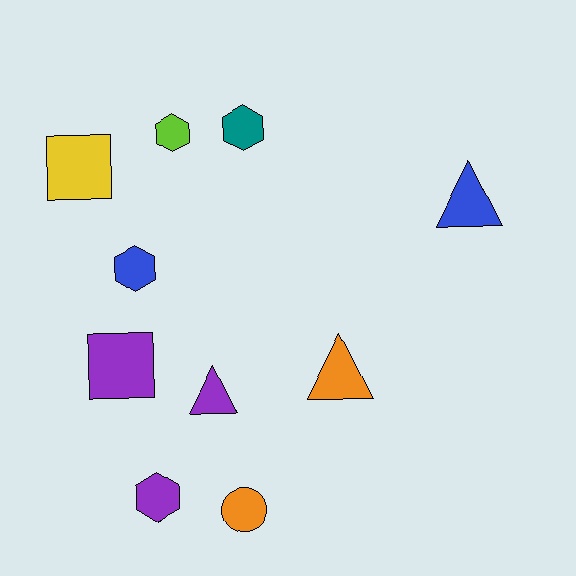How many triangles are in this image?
There are 3 triangles.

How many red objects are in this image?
There are no red objects.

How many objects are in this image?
There are 10 objects.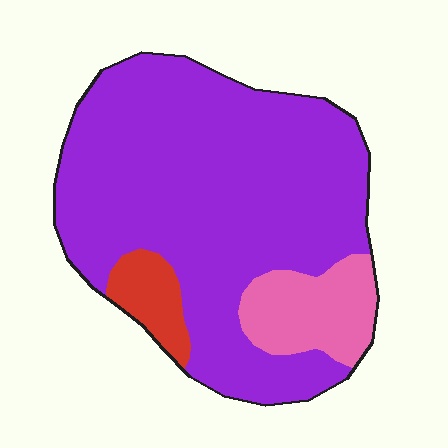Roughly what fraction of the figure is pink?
Pink covers about 15% of the figure.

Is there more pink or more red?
Pink.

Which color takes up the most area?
Purple, at roughly 80%.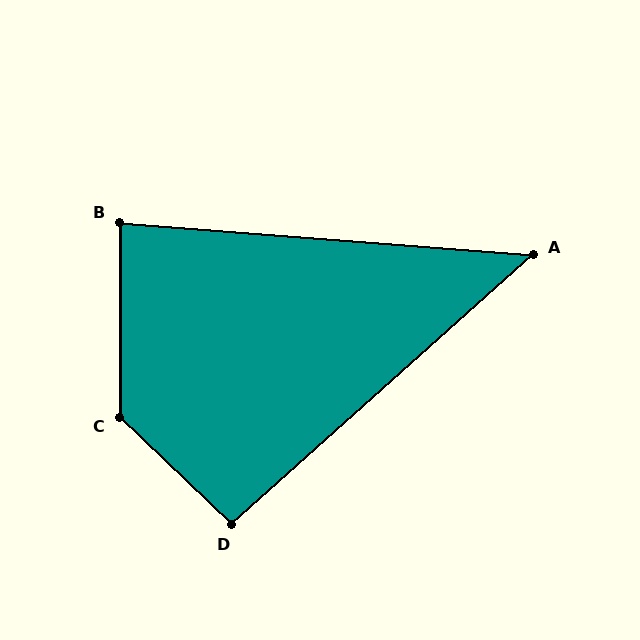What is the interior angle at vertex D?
Approximately 94 degrees (approximately right).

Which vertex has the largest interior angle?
C, at approximately 134 degrees.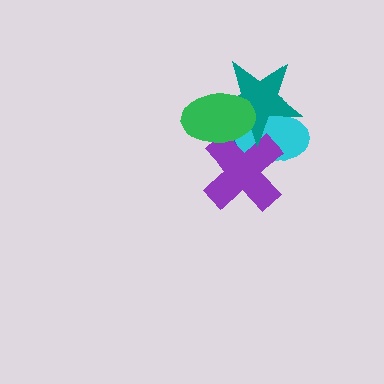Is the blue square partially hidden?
Yes, it is partially covered by another shape.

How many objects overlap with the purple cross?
4 objects overlap with the purple cross.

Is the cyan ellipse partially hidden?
Yes, it is partially covered by another shape.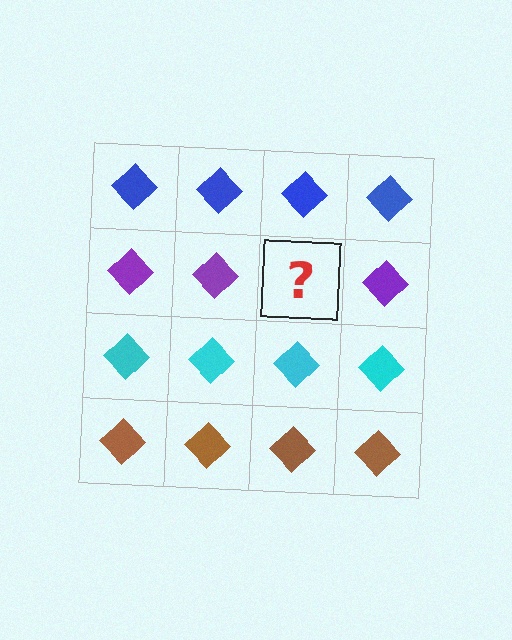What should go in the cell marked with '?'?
The missing cell should contain a purple diamond.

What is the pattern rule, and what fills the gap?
The rule is that each row has a consistent color. The gap should be filled with a purple diamond.